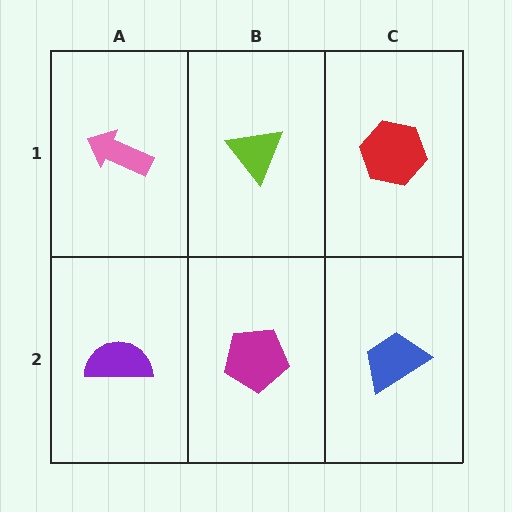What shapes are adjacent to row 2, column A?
A pink arrow (row 1, column A), a magenta pentagon (row 2, column B).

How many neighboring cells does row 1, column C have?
2.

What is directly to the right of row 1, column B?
A red hexagon.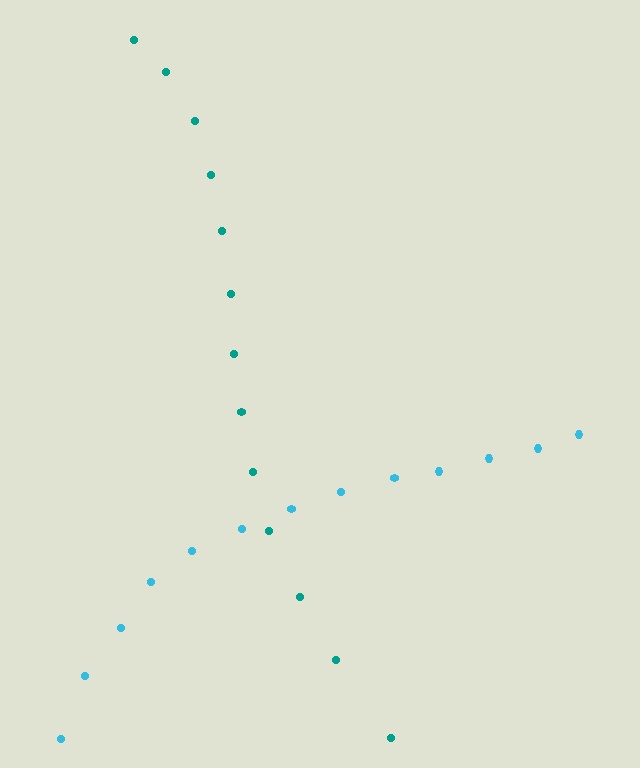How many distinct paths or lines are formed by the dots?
There are 2 distinct paths.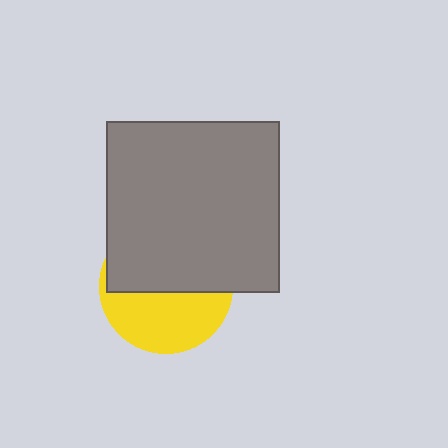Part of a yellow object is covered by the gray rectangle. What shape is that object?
It is a circle.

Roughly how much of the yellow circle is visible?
A small part of it is visible (roughly 45%).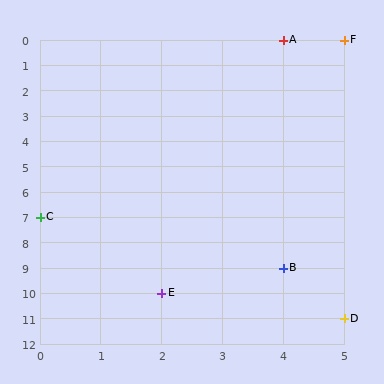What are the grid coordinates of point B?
Point B is at grid coordinates (4, 9).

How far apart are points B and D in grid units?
Points B and D are 1 column and 2 rows apart (about 2.2 grid units diagonally).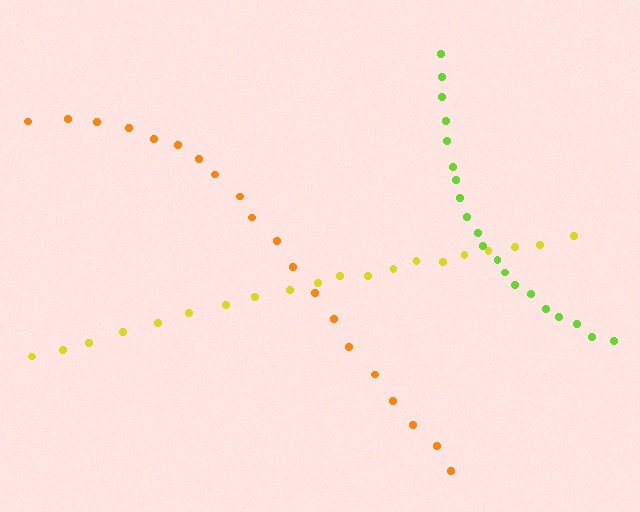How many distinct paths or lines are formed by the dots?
There are 3 distinct paths.